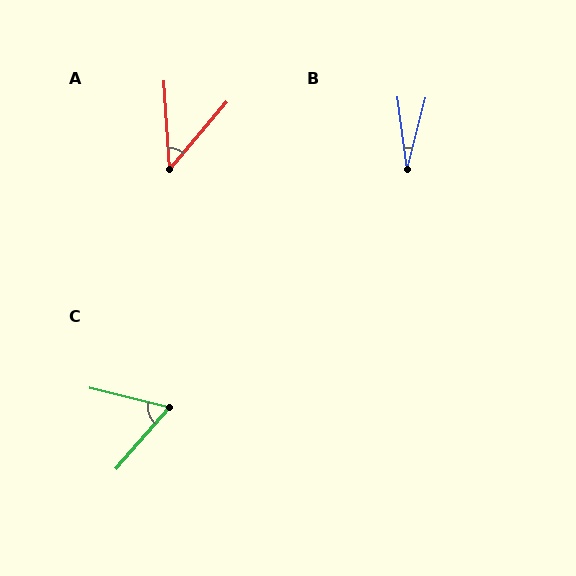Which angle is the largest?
C, at approximately 63 degrees.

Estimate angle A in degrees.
Approximately 44 degrees.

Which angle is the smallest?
B, at approximately 22 degrees.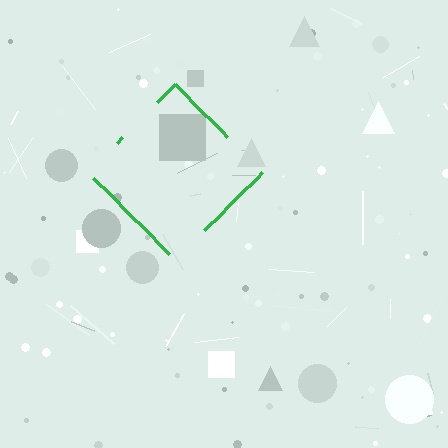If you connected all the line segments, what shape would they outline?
They would outline a diamond.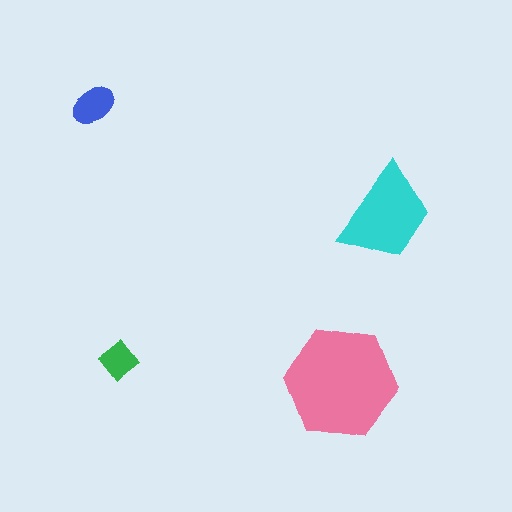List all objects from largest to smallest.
The pink hexagon, the cyan trapezoid, the blue ellipse, the green diamond.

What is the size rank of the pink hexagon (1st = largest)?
1st.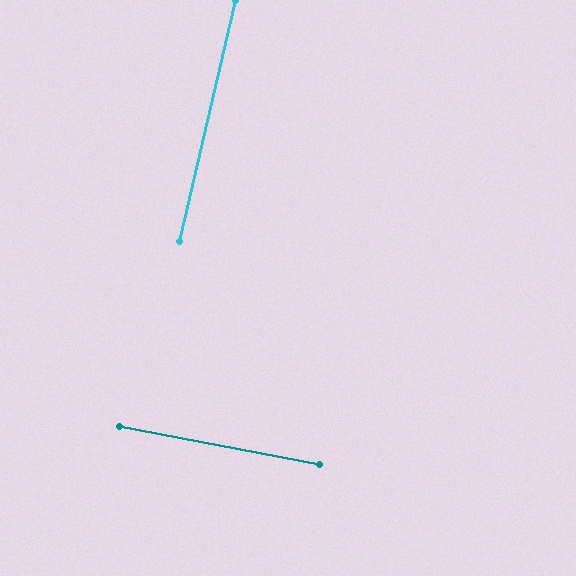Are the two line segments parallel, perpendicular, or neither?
Perpendicular — they meet at approximately 88°.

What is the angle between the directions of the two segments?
Approximately 88 degrees.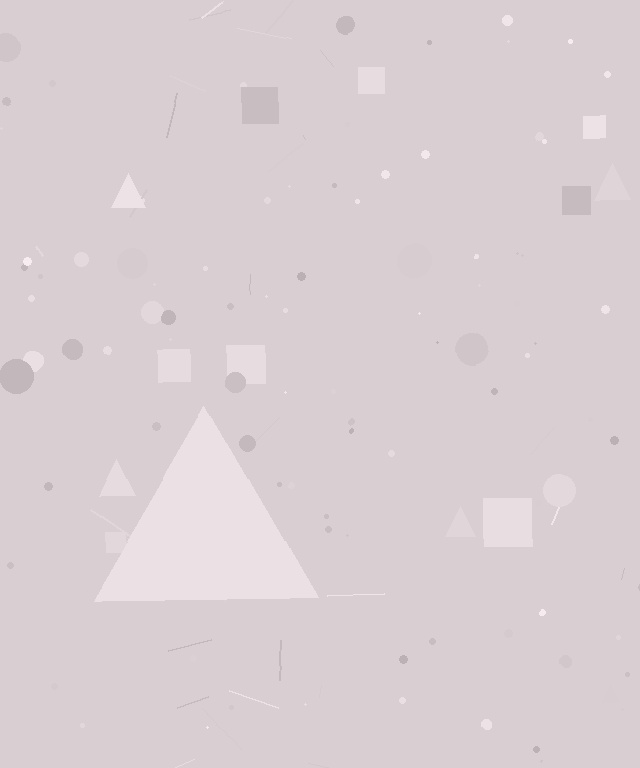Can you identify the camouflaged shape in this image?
The camouflaged shape is a triangle.